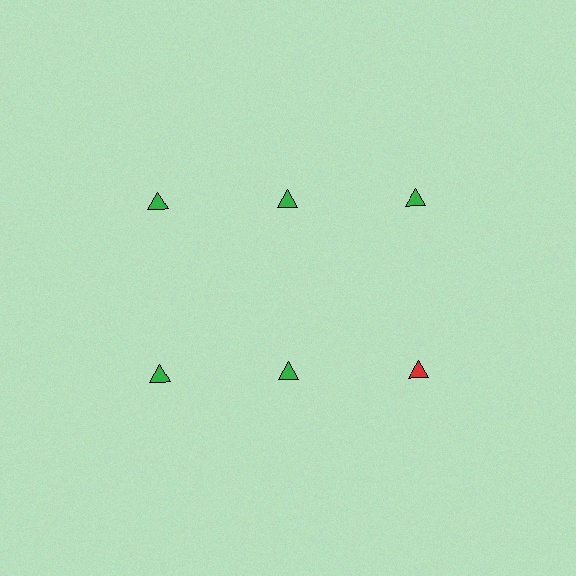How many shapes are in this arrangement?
There are 6 shapes arranged in a grid pattern.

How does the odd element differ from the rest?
It has a different color: red instead of green.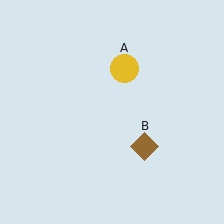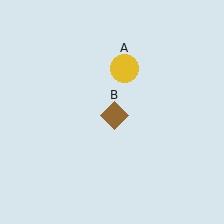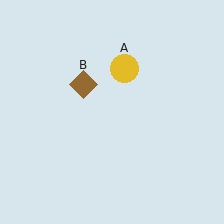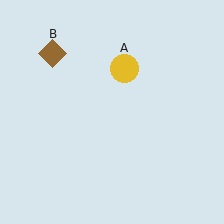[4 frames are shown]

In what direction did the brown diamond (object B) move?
The brown diamond (object B) moved up and to the left.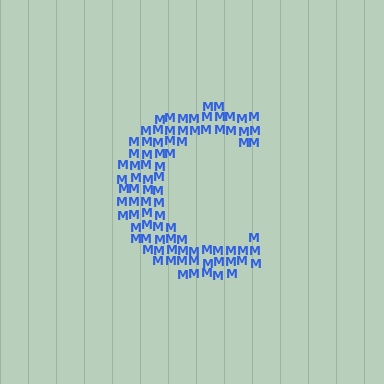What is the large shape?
The large shape is the letter C.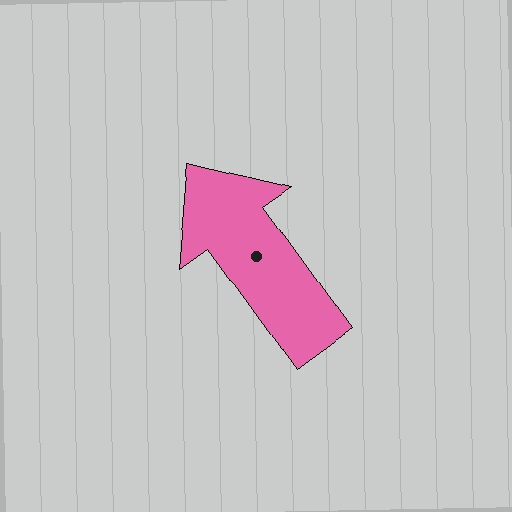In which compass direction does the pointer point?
Northwest.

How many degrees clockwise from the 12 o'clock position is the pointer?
Approximately 324 degrees.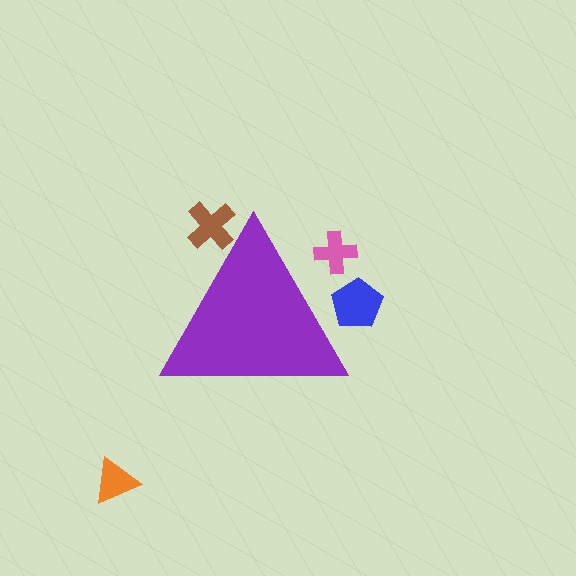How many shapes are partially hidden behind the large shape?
3 shapes are partially hidden.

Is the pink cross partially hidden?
Yes, the pink cross is partially hidden behind the purple triangle.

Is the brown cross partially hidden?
Yes, the brown cross is partially hidden behind the purple triangle.